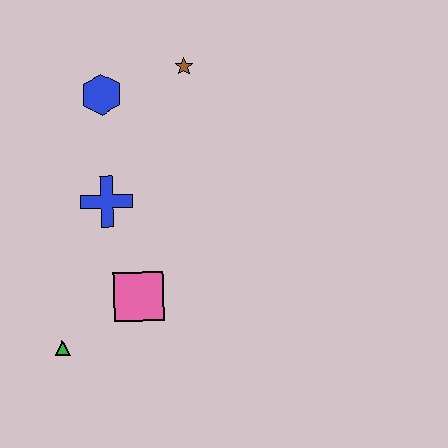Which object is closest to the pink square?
The green triangle is closest to the pink square.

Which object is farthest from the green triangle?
The brown star is farthest from the green triangle.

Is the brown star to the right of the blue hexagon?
Yes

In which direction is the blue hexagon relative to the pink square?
The blue hexagon is above the pink square.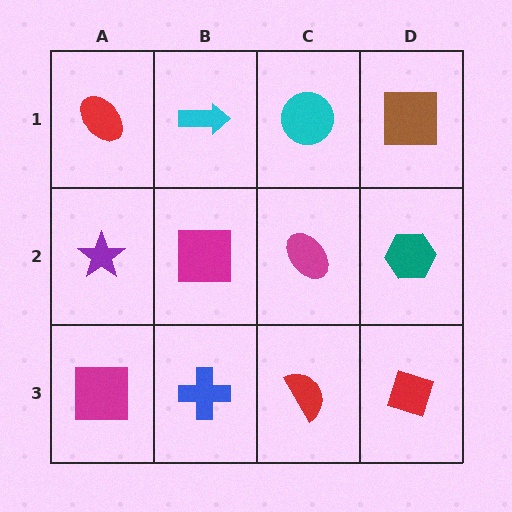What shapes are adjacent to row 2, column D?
A brown square (row 1, column D), a red diamond (row 3, column D), a magenta ellipse (row 2, column C).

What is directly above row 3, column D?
A teal hexagon.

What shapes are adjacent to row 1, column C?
A magenta ellipse (row 2, column C), a cyan arrow (row 1, column B), a brown square (row 1, column D).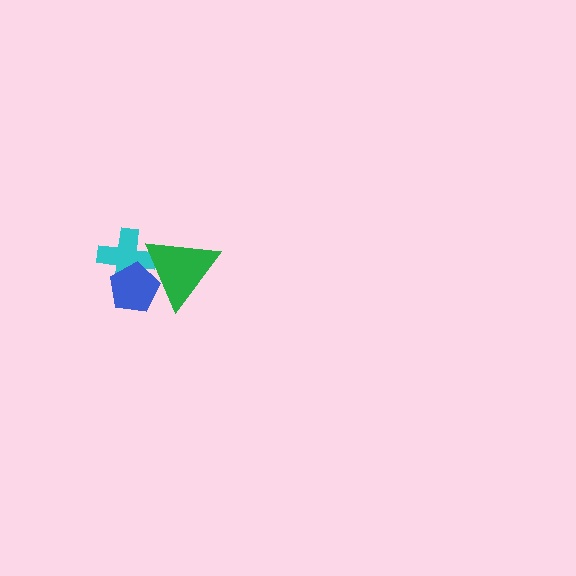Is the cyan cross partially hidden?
Yes, it is partially covered by another shape.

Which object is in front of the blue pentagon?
The green triangle is in front of the blue pentagon.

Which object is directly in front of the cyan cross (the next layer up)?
The blue pentagon is directly in front of the cyan cross.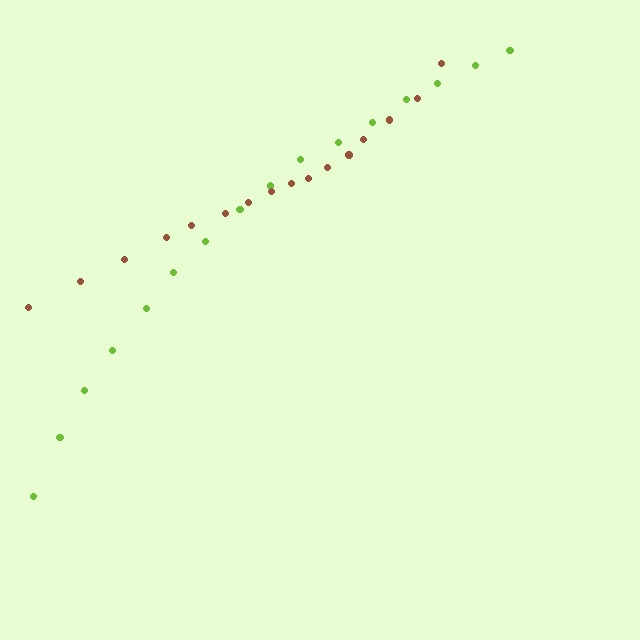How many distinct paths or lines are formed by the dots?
There are 2 distinct paths.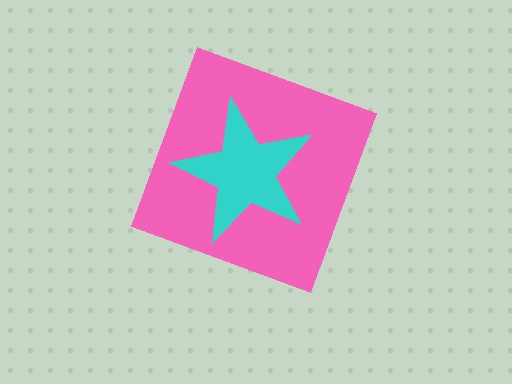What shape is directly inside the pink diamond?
The cyan star.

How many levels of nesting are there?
2.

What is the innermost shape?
The cyan star.